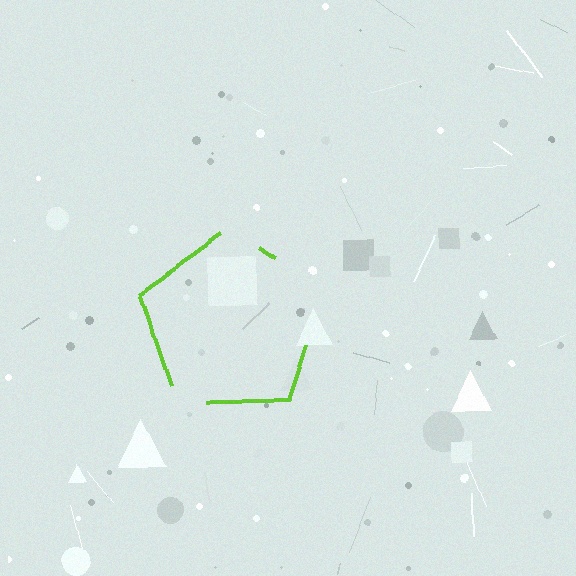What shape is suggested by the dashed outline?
The dashed outline suggests a pentagon.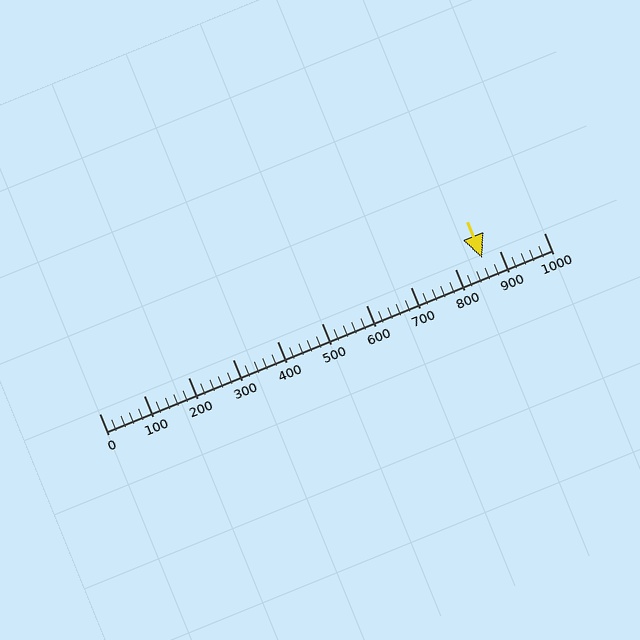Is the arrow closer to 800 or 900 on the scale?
The arrow is closer to 900.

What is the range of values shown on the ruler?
The ruler shows values from 0 to 1000.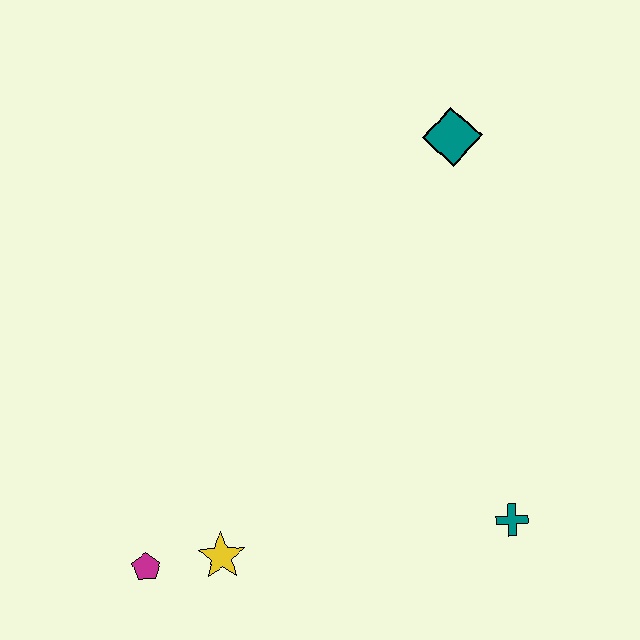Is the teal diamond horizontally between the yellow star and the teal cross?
Yes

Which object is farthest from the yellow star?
The teal diamond is farthest from the yellow star.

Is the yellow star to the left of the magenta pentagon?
No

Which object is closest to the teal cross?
The yellow star is closest to the teal cross.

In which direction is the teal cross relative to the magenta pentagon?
The teal cross is to the right of the magenta pentagon.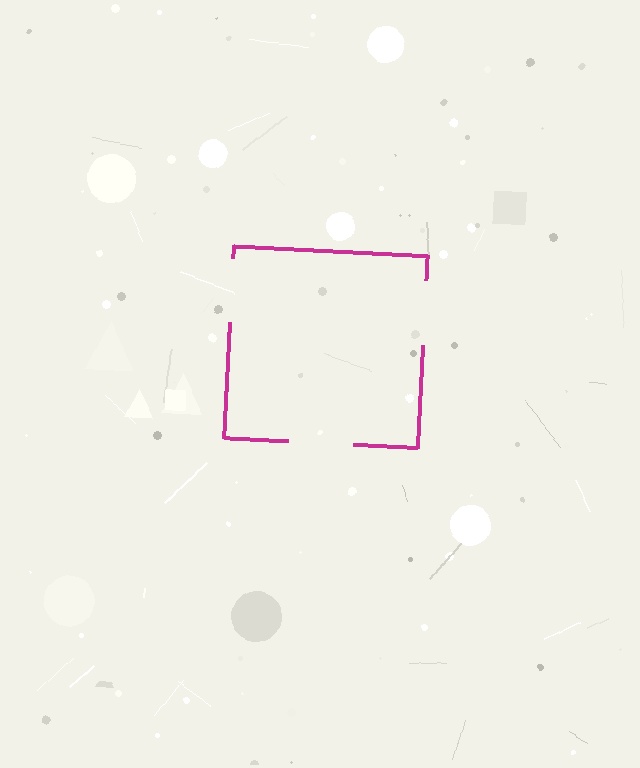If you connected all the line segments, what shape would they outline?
They would outline a square.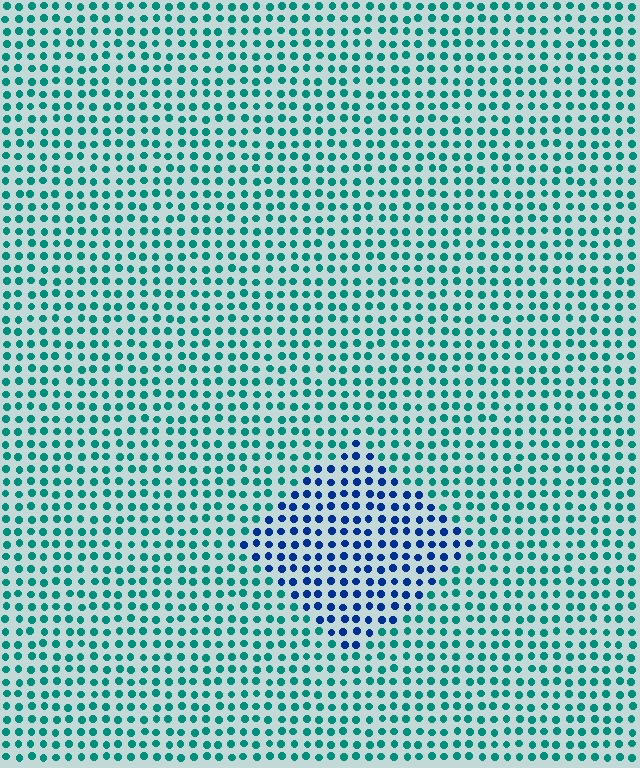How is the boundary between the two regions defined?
The boundary is defined purely by a slight shift in hue (about 49 degrees). Spacing, size, and orientation are identical on both sides.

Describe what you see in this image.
The image is filled with small teal elements in a uniform arrangement. A diamond-shaped region is visible where the elements are tinted to a slightly different hue, forming a subtle color boundary.